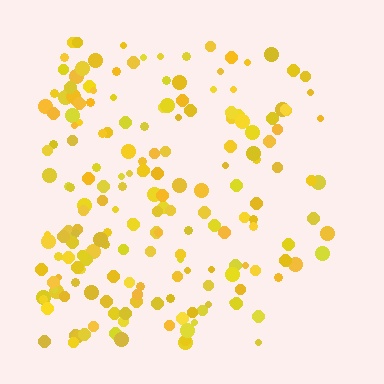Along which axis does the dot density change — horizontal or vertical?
Horizontal.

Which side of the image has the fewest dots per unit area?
The right.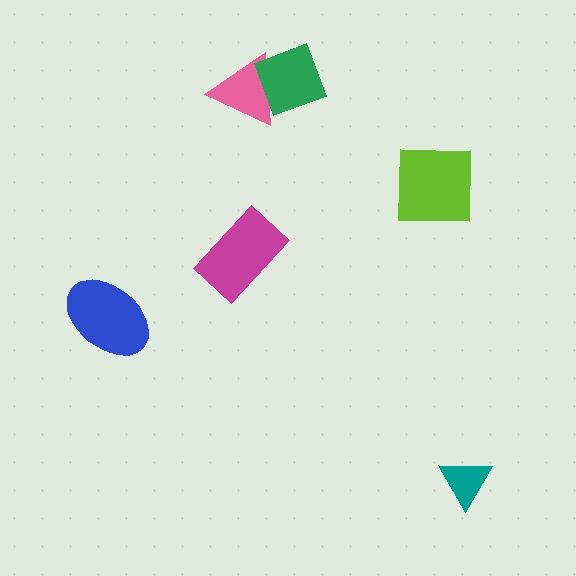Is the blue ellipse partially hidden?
No, no other shape covers it.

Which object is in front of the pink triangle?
The green diamond is in front of the pink triangle.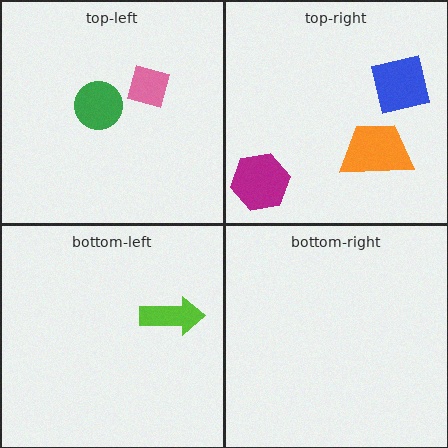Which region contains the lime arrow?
The bottom-left region.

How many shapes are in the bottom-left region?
1.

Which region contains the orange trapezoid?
The top-right region.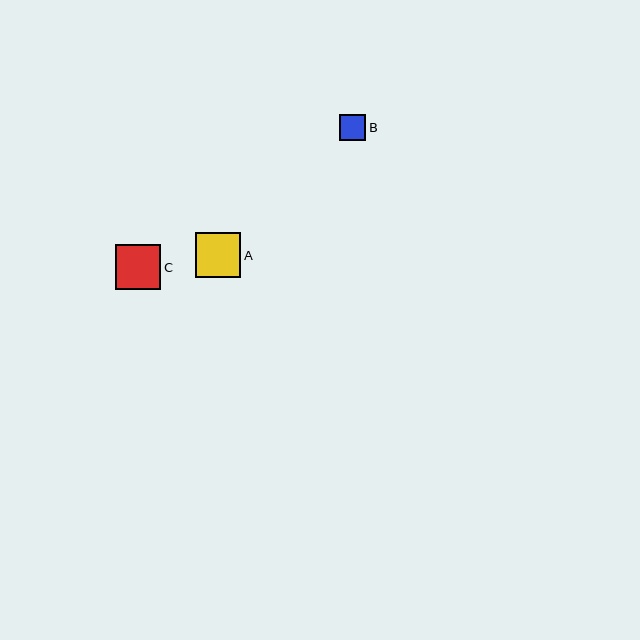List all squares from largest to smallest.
From largest to smallest: C, A, B.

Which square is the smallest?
Square B is the smallest with a size of approximately 26 pixels.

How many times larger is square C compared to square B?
Square C is approximately 1.7 times the size of square B.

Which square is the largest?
Square C is the largest with a size of approximately 46 pixels.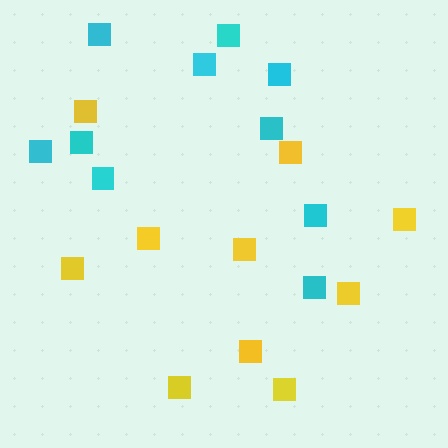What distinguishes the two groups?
There are 2 groups: one group of yellow squares (10) and one group of cyan squares (10).